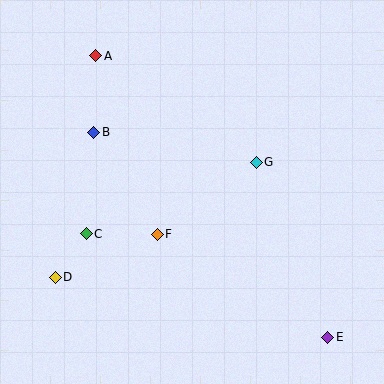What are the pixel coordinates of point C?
Point C is at (86, 234).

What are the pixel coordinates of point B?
Point B is at (94, 132).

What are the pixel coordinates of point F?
Point F is at (157, 234).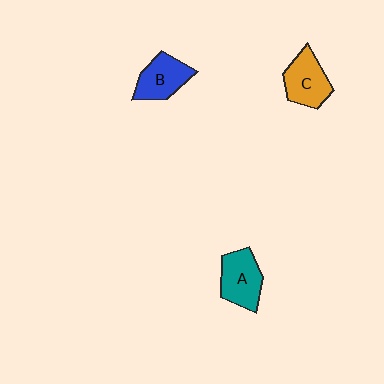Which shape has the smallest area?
Shape B (blue).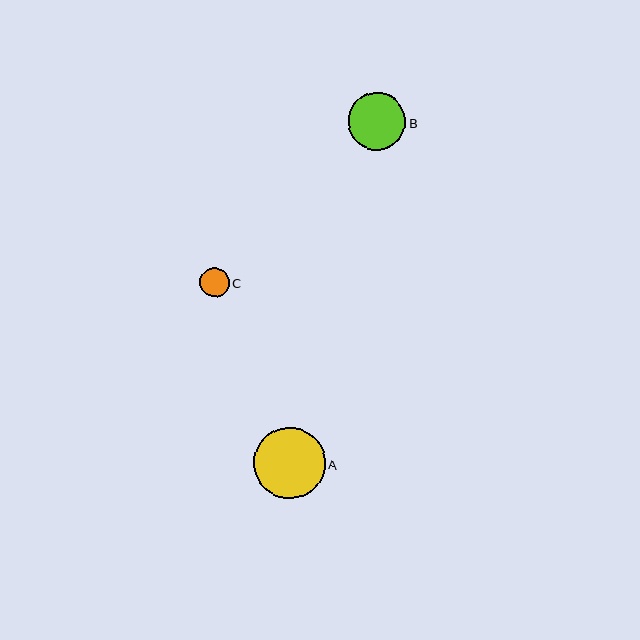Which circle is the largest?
Circle A is the largest with a size of approximately 71 pixels.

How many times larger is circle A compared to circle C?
Circle A is approximately 2.4 times the size of circle C.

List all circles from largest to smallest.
From largest to smallest: A, B, C.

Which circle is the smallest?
Circle C is the smallest with a size of approximately 30 pixels.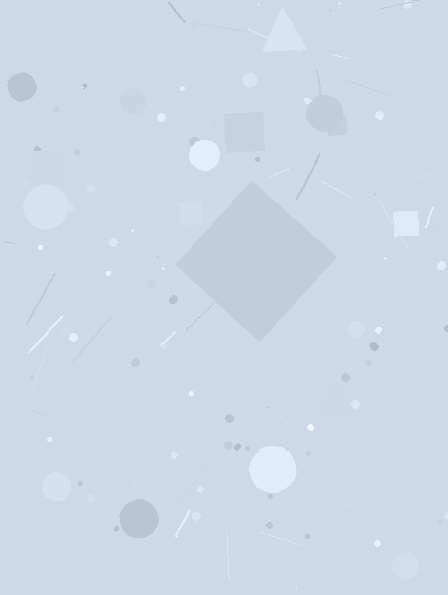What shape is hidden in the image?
A diamond is hidden in the image.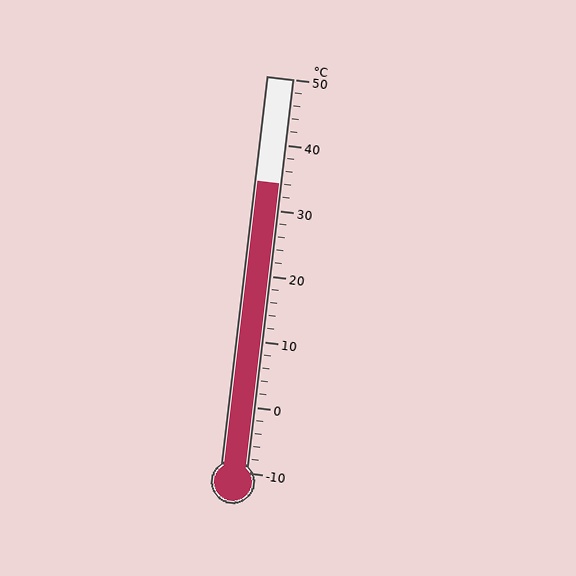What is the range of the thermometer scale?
The thermometer scale ranges from -10°C to 50°C.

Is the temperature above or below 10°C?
The temperature is above 10°C.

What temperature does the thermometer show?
The thermometer shows approximately 34°C.